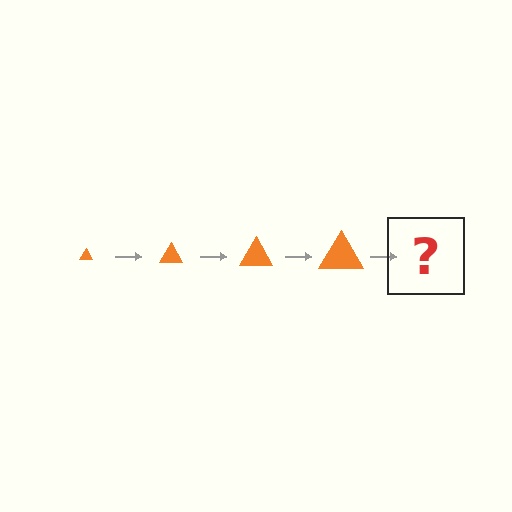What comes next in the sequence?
The next element should be an orange triangle, larger than the previous one.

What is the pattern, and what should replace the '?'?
The pattern is that the triangle gets progressively larger each step. The '?' should be an orange triangle, larger than the previous one.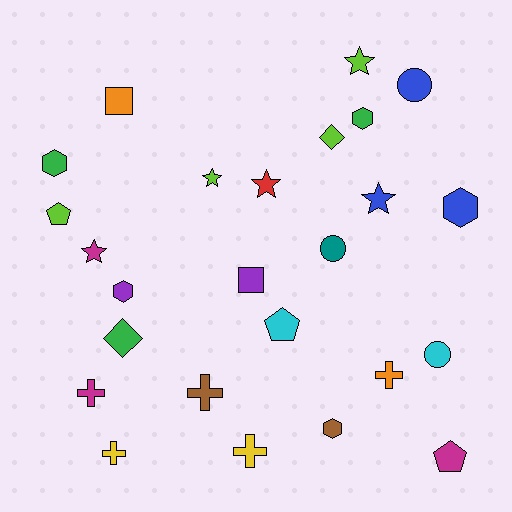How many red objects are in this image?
There is 1 red object.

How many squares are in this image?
There are 2 squares.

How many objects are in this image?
There are 25 objects.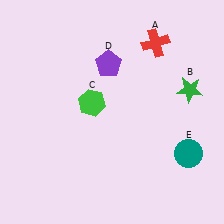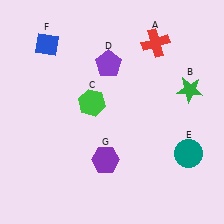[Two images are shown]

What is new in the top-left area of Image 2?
A blue diamond (F) was added in the top-left area of Image 2.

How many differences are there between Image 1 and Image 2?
There are 2 differences between the two images.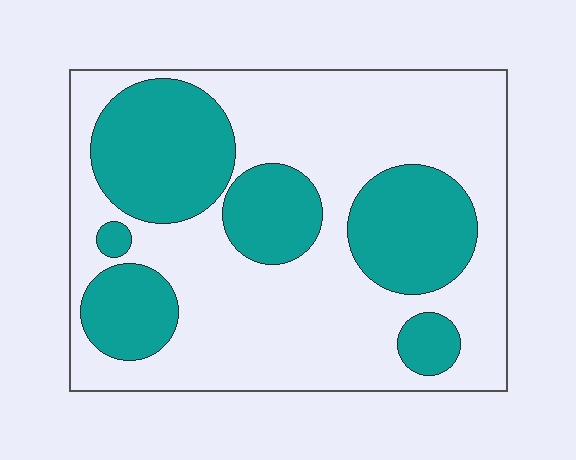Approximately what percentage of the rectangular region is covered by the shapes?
Approximately 35%.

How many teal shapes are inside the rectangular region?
6.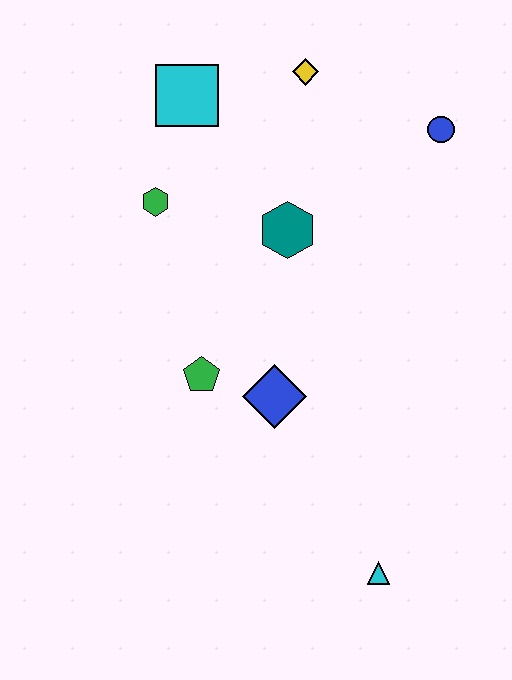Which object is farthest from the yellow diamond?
The cyan triangle is farthest from the yellow diamond.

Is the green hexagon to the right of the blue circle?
No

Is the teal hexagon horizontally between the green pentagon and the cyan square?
No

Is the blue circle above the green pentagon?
Yes